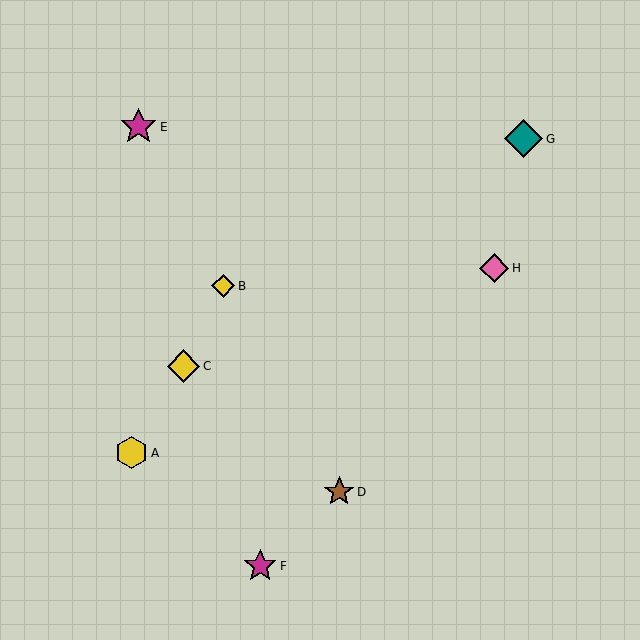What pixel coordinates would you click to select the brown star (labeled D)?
Click at (339, 492) to select the brown star D.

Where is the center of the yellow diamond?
The center of the yellow diamond is at (183, 366).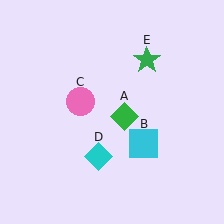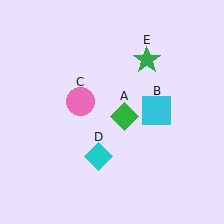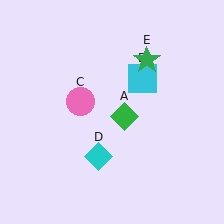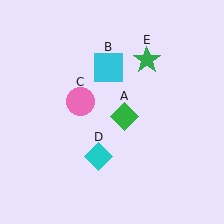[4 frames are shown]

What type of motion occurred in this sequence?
The cyan square (object B) rotated counterclockwise around the center of the scene.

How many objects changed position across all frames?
1 object changed position: cyan square (object B).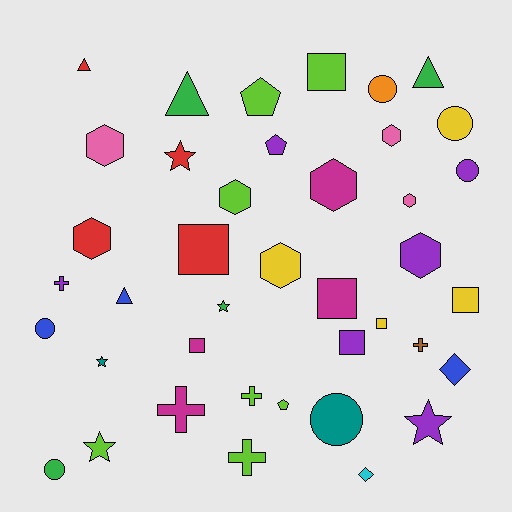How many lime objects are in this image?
There are 7 lime objects.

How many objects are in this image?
There are 40 objects.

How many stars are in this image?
There are 5 stars.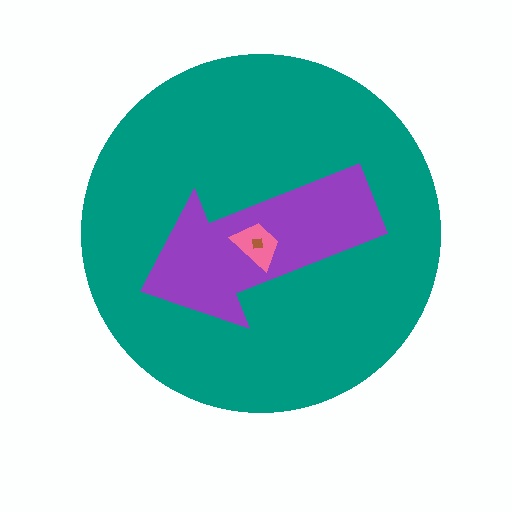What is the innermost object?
The brown square.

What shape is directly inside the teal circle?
The purple arrow.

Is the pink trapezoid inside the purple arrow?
Yes.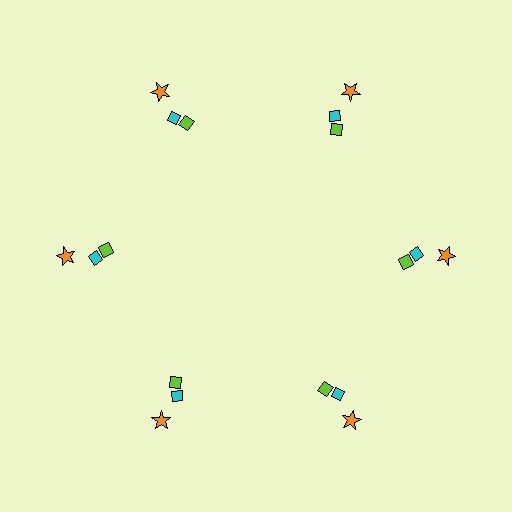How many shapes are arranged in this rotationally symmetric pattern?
There are 18 shapes, arranged in 6 groups of 3.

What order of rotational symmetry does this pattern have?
This pattern has 6-fold rotational symmetry.